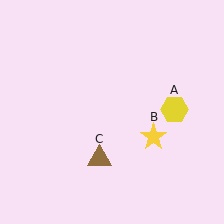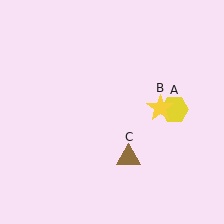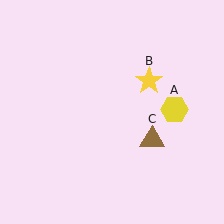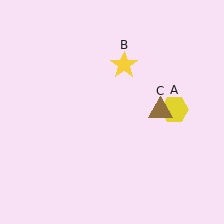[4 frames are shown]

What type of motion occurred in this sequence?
The yellow star (object B), brown triangle (object C) rotated counterclockwise around the center of the scene.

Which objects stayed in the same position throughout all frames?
Yellow hexagon (object A) remained stationary.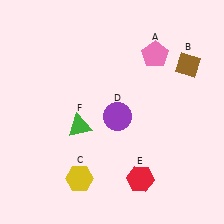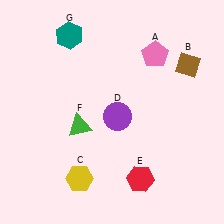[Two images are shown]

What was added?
A teal hexagon (G) was added in Image 2.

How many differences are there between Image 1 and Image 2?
There is 1 difference between the two images.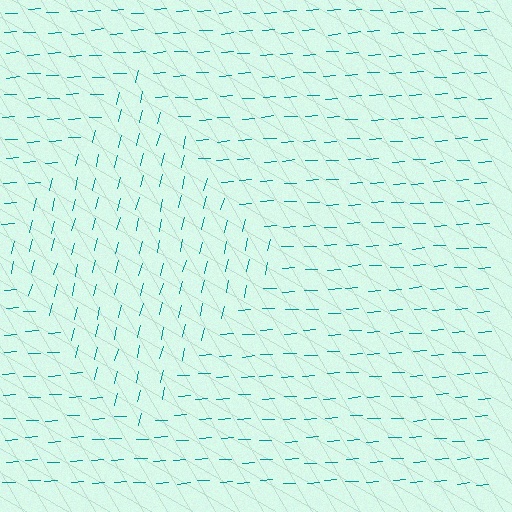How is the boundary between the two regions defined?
The boundary is defined purely by a change in line orientation (approximately 73 degrees difference). All lines are the same color and thickness.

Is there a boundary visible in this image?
Yes, there is a texture boundary formed by a change in line orientation.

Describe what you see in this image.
The image is filled with small teal line segments. A diamond region in the image has lines oriented differently from the surrounding lines, creating a visible texture boundary.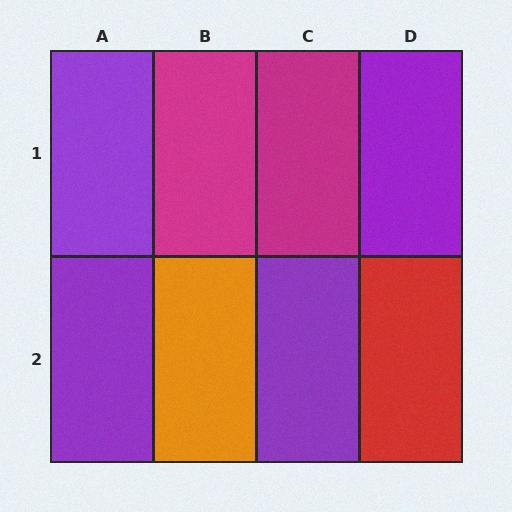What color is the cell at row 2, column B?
Orange.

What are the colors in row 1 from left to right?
Purple, magenta, magenta, purple.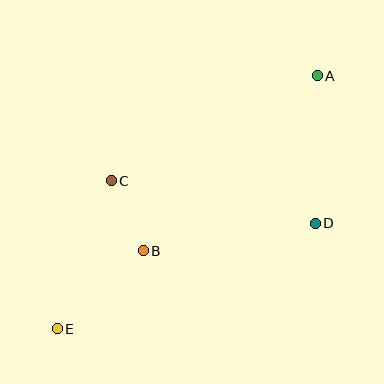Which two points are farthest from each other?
Points A and E are farthest from each other.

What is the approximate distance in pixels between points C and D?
The distance between C and D is approximately 208 pixels.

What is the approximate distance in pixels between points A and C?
The distance between A and C is approximately 232 pixels.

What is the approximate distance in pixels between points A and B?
The distance between A and B is approximately 247 pixels.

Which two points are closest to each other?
Points B and C are closest to each other.